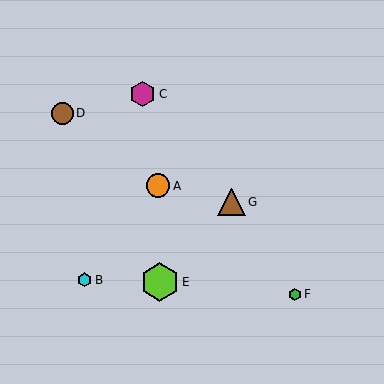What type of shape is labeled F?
Shape F is a green hexagon.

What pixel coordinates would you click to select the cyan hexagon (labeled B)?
Click at (85, 280) to select the cyan hexagon B.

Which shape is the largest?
The lime hexagon (labeled E) is the largest.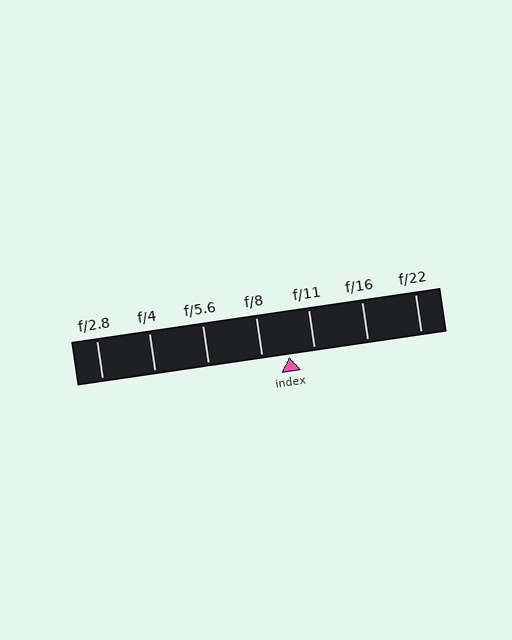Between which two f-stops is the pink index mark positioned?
The index mark is between f/8 and f/11.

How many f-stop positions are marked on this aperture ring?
There are 7 f-stop positions marked.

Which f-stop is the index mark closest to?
The index mark is closest to f/11.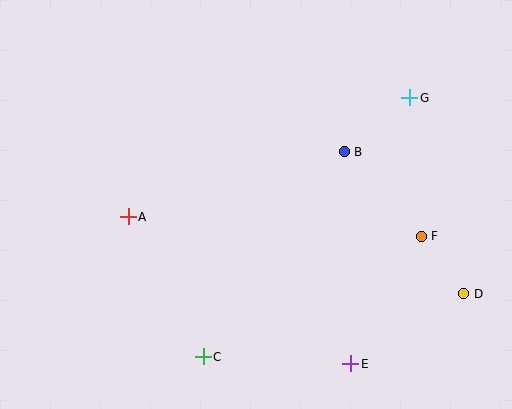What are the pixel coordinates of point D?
Point D is at (464, 294).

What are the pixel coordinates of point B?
Point B is at (344, 152).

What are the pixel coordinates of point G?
Point G is at (410, 98).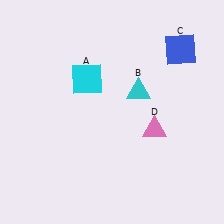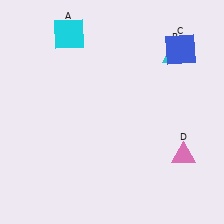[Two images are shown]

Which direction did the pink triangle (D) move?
The pink triangle (D) moved right.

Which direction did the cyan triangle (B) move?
The cyan triangle (B) moved right.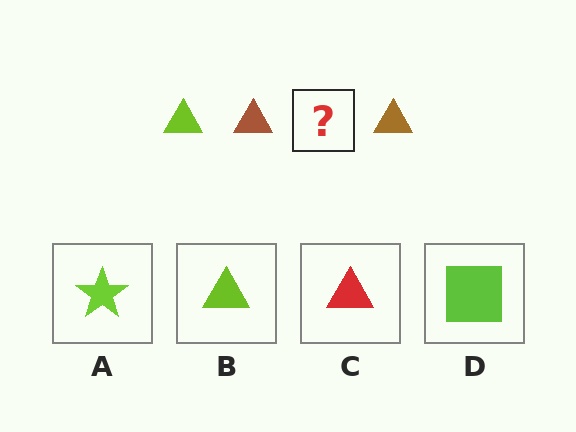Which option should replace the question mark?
Option B.